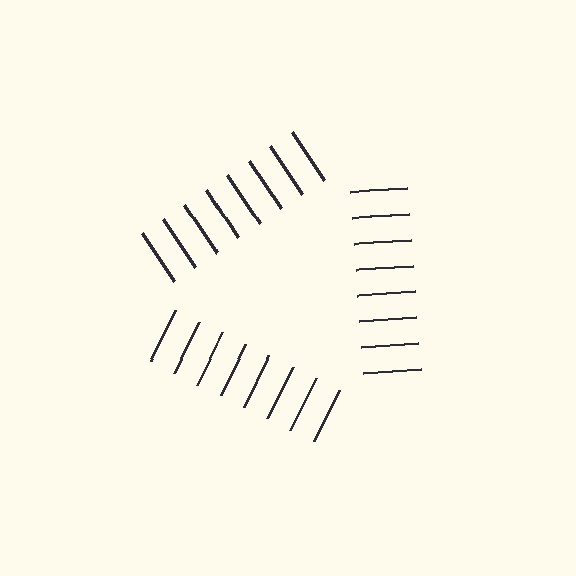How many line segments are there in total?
24 — 8 along each of the 3 edges.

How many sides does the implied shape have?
3 sides — the line-ends trace a triangle.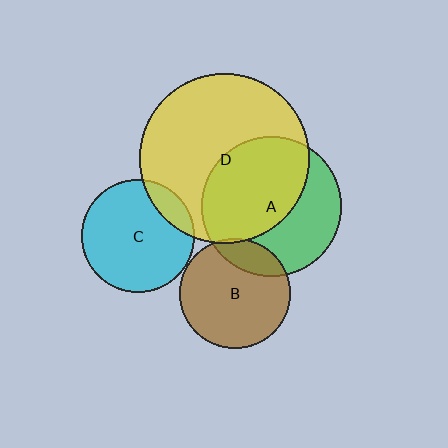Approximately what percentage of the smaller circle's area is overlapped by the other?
Approximately 20%.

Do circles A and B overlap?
Yes.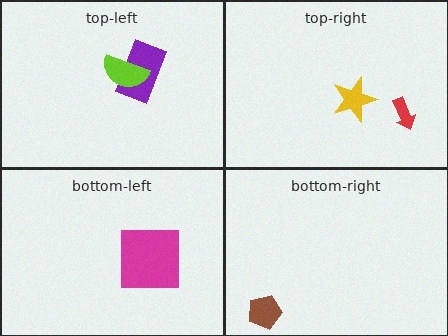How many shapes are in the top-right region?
2.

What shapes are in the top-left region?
The purple rectangle, the lime semicircle.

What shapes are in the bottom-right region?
The brown pentagon.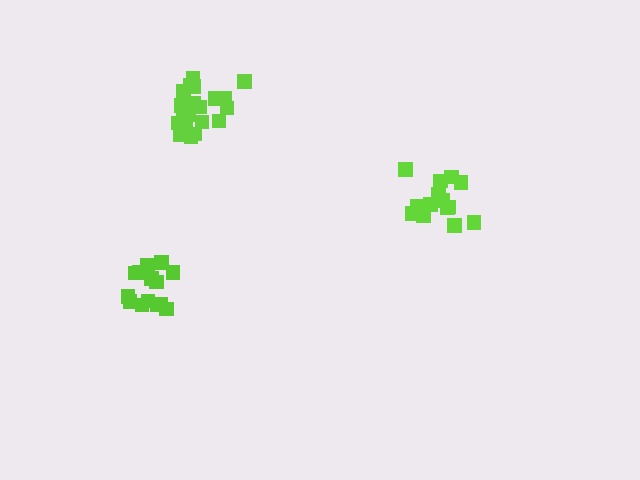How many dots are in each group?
Group 1: 14 dots, Group 2: 20 dots, Group 3: 14 dots (48 total).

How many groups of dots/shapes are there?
There are 3 groups.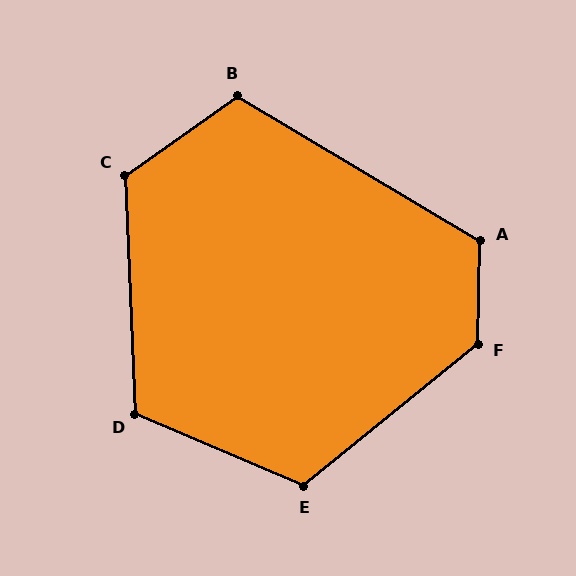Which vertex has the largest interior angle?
F, at approximately 130 degrees.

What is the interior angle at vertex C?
Approximately 123 degrees (obtuse).